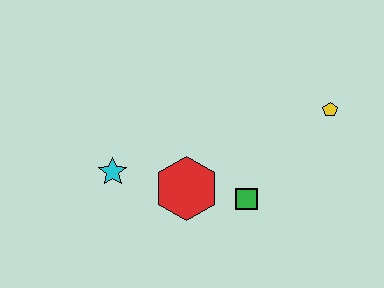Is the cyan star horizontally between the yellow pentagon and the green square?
No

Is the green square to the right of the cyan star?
Yes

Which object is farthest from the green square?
The cyan star is farthest from the green square.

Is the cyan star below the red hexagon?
No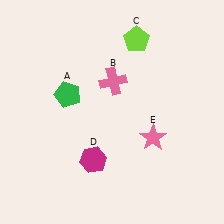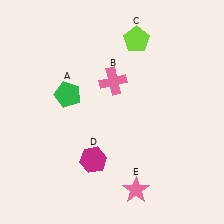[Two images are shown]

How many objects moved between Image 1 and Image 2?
1 object moved between the two images.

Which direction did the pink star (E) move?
The pink star (E) moved down.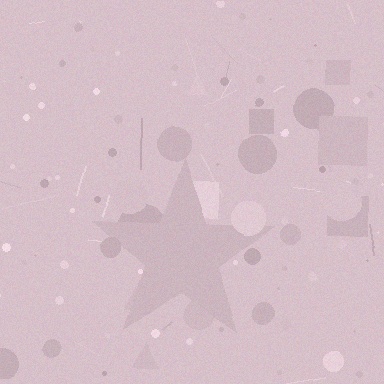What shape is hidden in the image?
A star is hidden in the image.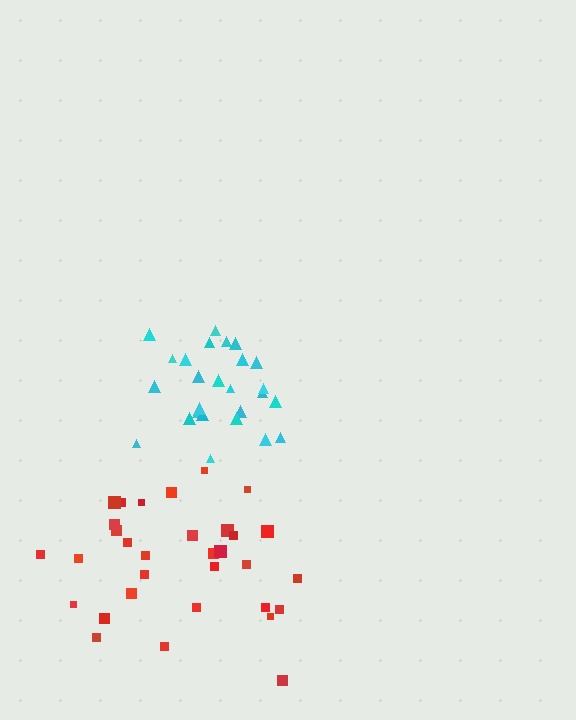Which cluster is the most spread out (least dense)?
Red.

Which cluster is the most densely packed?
Cyan.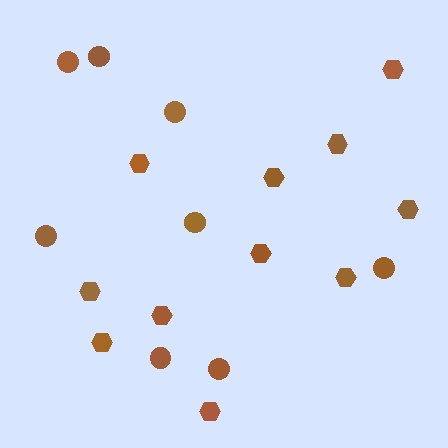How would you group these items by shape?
There are 2 groups: one group of circles (8) and one group of hexagons (11).